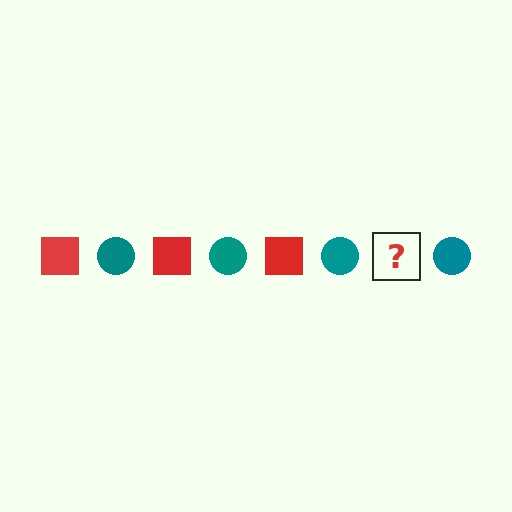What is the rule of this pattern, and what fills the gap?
The rule is that the pattern alternates between red square and teal circle. The gap should be filled with a red square.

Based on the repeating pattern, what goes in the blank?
The blank should be a red square.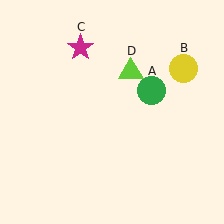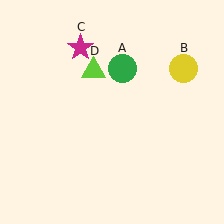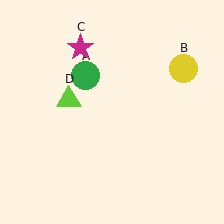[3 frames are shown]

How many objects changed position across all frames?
2 objects changed position: green circle (object A), lime triangle (object D).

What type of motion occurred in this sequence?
The green circle (object A), lime triangle (object D) rotated counterclockwise around the center of the scene.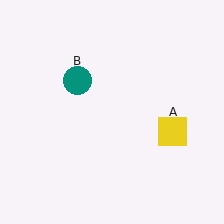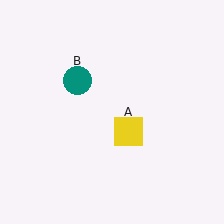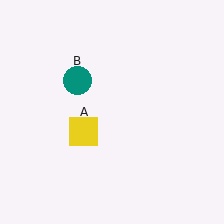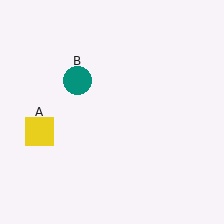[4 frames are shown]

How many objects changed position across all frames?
1 object changed position: yellow square (object A).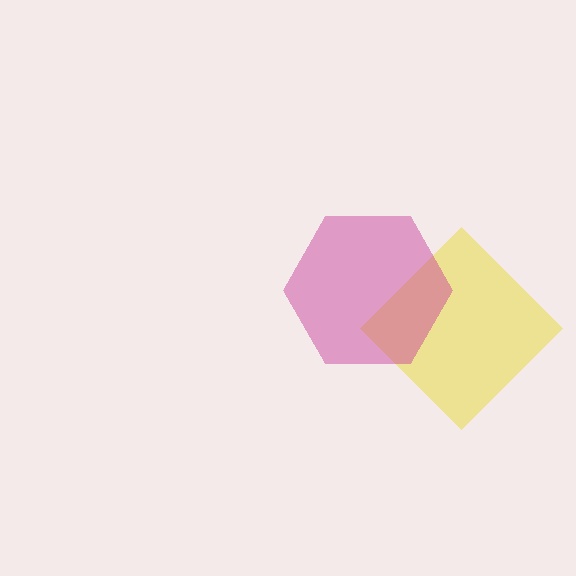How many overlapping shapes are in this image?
There are 2 overlapping shapes in the image.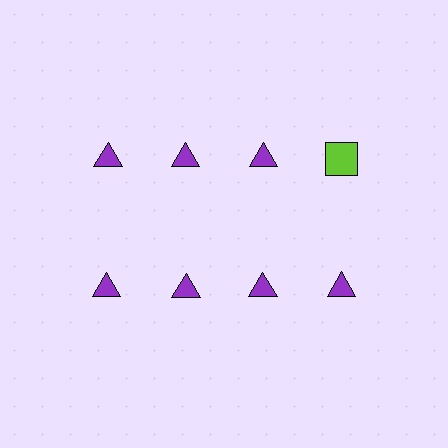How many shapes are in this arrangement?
There are 8 shapes arranged in a grid pattern.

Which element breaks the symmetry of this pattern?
The lime square in the top row, second from right column breaks the symmetry. All other shapes are purple triangles.